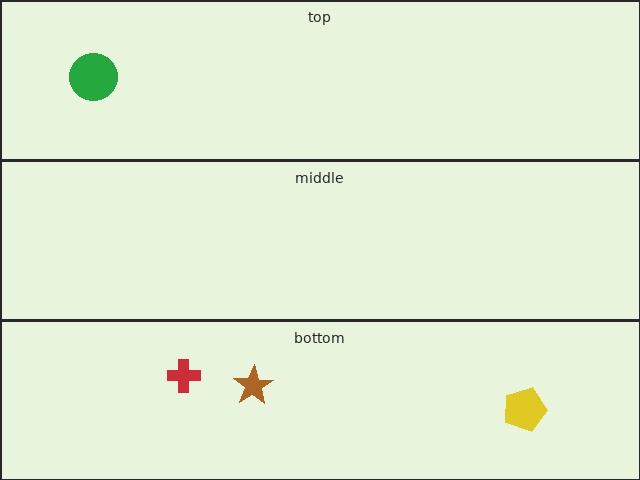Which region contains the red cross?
The bottom region.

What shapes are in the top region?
The green circle.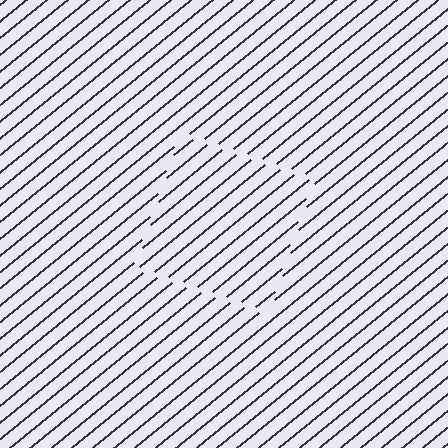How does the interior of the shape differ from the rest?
The interior of the shape contains the same grating, shifted by half a period — the contour is defined by the phase discontinuity where line-ends from the inner and outer gratings abut.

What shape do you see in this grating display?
An illusory square. The interior of the shape contains the same grating, shifted by half a period — the contour is defined by the phase discontinuity where line-ends from the inner and outer gratings abut.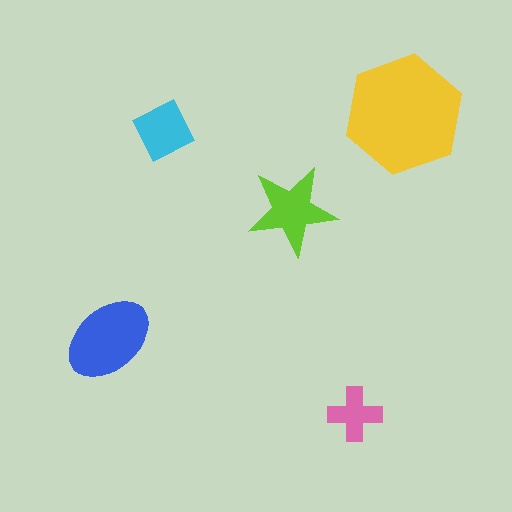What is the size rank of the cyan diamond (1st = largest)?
4th.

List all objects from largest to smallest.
The yellow hexagon, the blue ellipse, the lime star, the cyan diamond, the pink cross.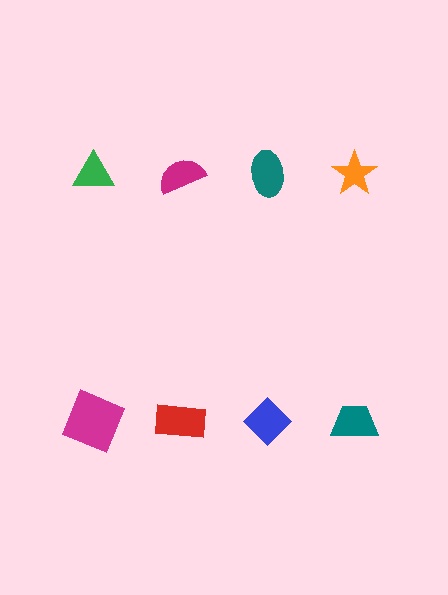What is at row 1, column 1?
A green triangle.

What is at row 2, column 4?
A teal trapezoid.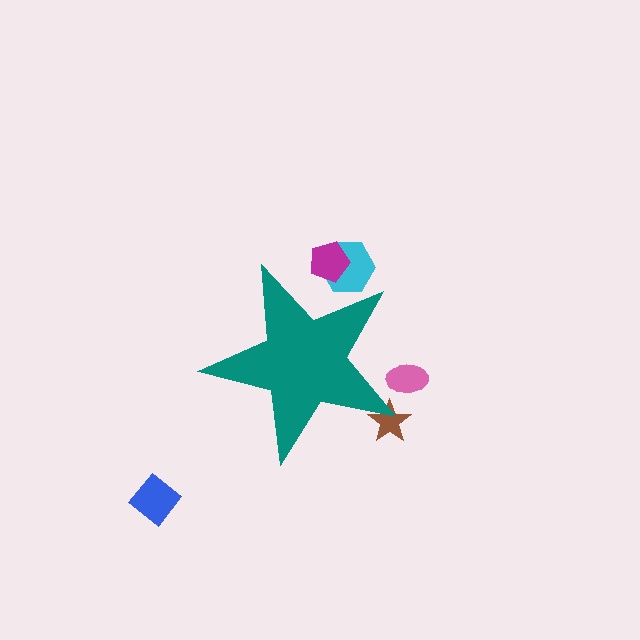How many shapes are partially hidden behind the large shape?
4 shapes are partially hidden.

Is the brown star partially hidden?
Yes, the brown star is partially hidden behind the teal star.